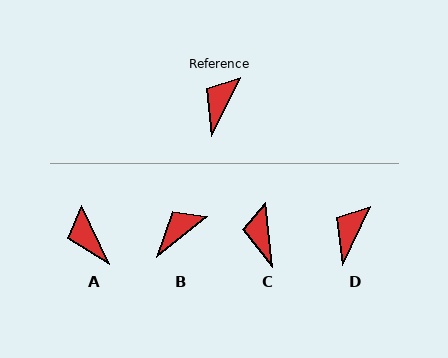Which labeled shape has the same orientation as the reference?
D.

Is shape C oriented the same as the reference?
No, it is off by about 32 degrees.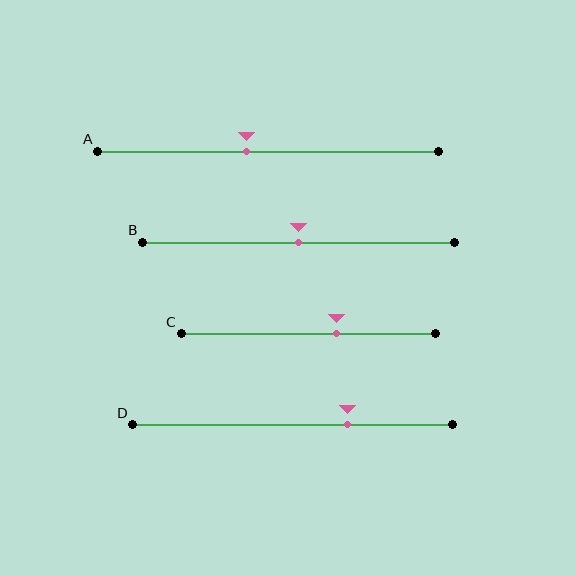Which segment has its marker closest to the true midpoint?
Segment B has its marker closest to the true midpoint.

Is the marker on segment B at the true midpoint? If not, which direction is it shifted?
Yes, the marker on segment B is at the true midpoint.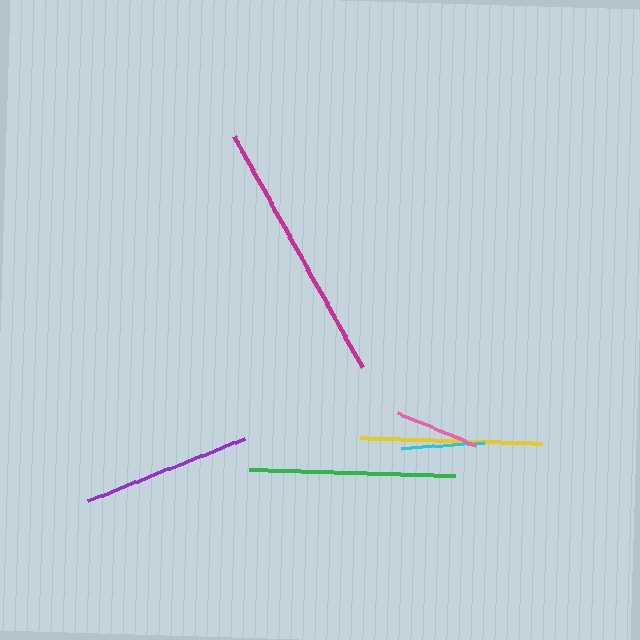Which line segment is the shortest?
The cyan line is the shortest at approximately 83 pixels.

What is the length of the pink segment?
The pink segment is approximately 84 pixels long.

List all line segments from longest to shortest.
From longest to shortest: magenta, green, yellow, purple, pink, cyan.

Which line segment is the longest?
The magenta line is the longest at approximately 264 pixels.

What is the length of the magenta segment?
The magenta segment is approximately 264 pixels long.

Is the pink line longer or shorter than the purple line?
The purple line is longer than the pink line.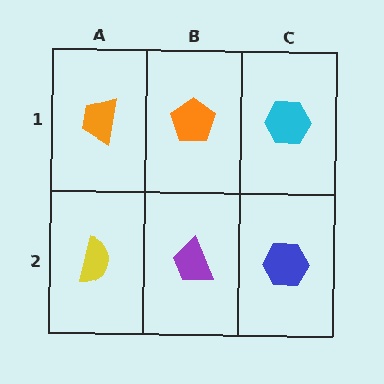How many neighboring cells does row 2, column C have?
2.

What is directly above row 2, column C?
A cyan hexagon.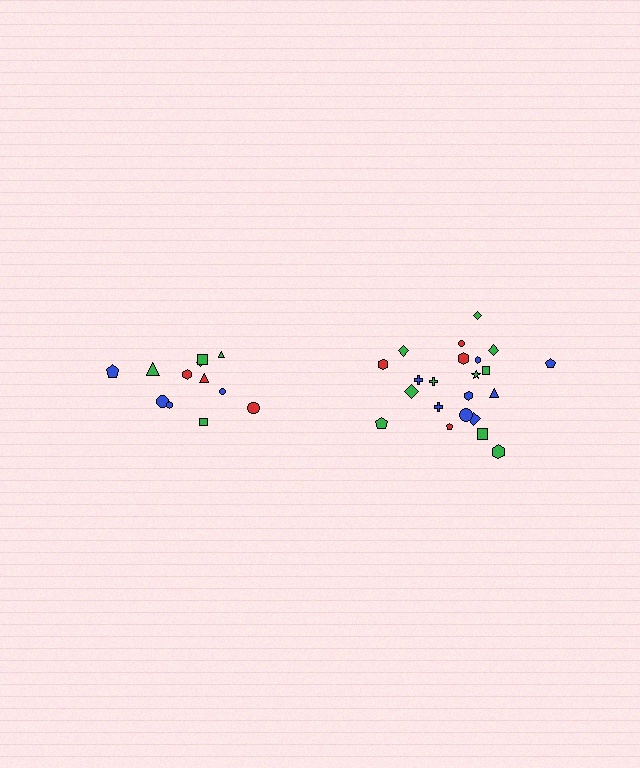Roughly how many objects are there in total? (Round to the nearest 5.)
Roughly 35 objects in total.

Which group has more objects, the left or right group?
The right group.